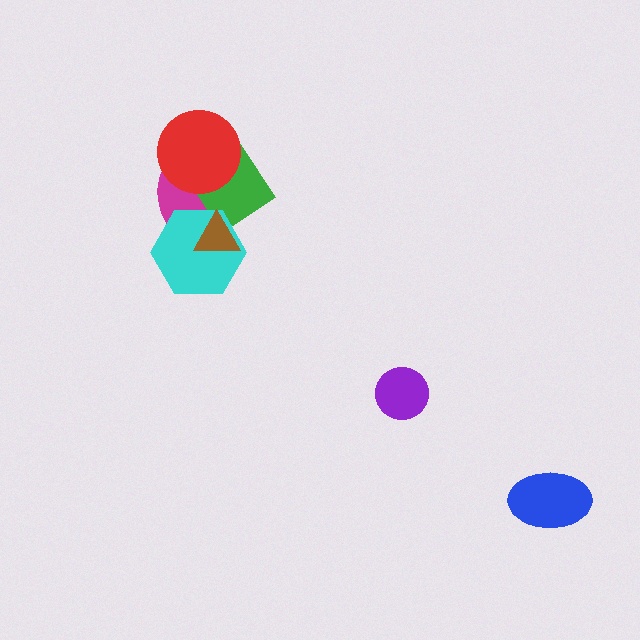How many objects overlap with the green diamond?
4 objects overlap with the green diamond.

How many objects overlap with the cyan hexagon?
3 objects overlap with the cyan hexagon.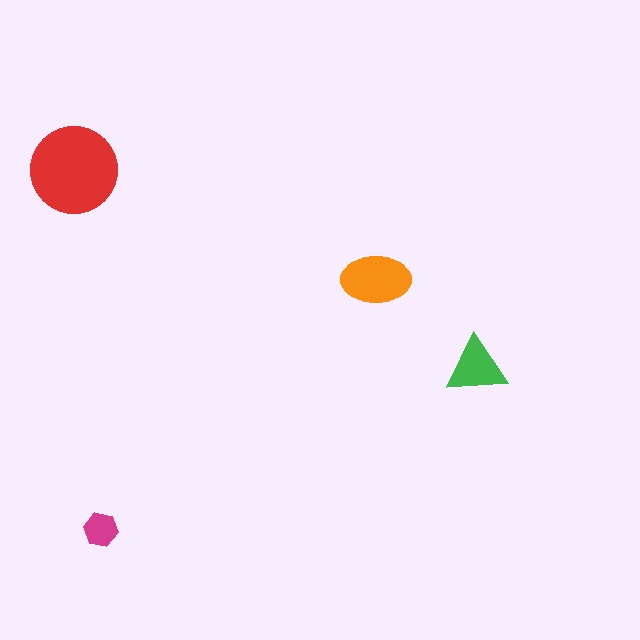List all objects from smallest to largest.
The magenta hexagon, the green triangle, the orange ellipse, the red circle.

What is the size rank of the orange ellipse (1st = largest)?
2nd.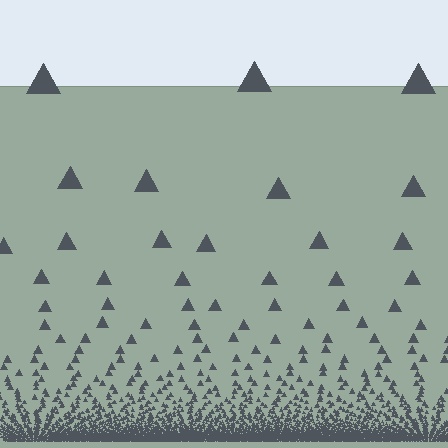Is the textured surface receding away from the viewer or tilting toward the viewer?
The surface appears to tilt toward the viewer. Texture elements get larger and sparser toward the top.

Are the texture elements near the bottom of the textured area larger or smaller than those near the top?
Smaller. The gradient is inverted — elements near the bottom are smaller and denser.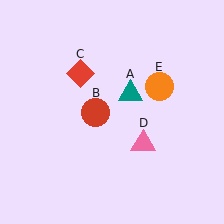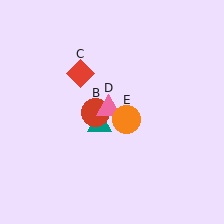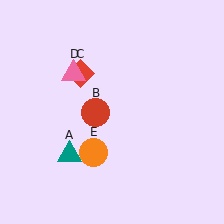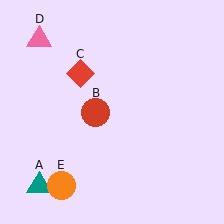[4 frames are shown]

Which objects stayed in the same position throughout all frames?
Red circle (object B) and red diamond (object C) remained stationary.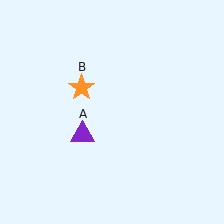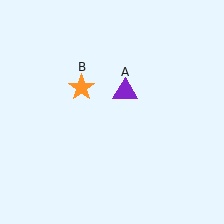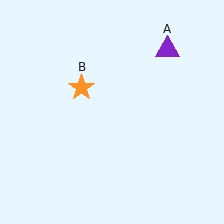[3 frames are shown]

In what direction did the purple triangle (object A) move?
The purple triangle (object A) moved up and to the right.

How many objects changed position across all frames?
1 object changed position: purple triangle (object A).